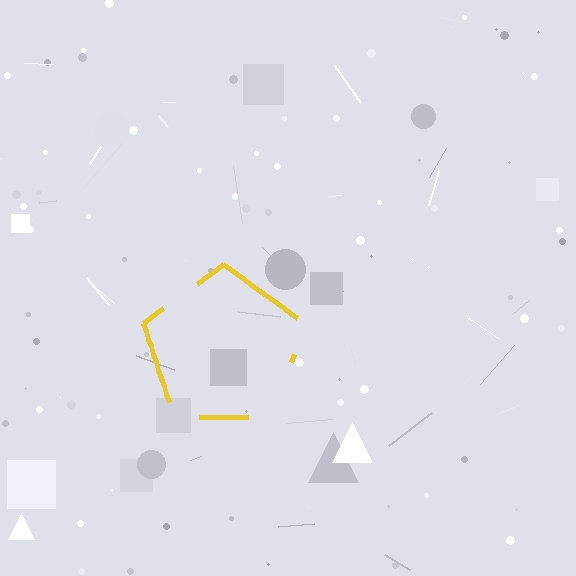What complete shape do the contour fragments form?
The contour fragments form a pentagon.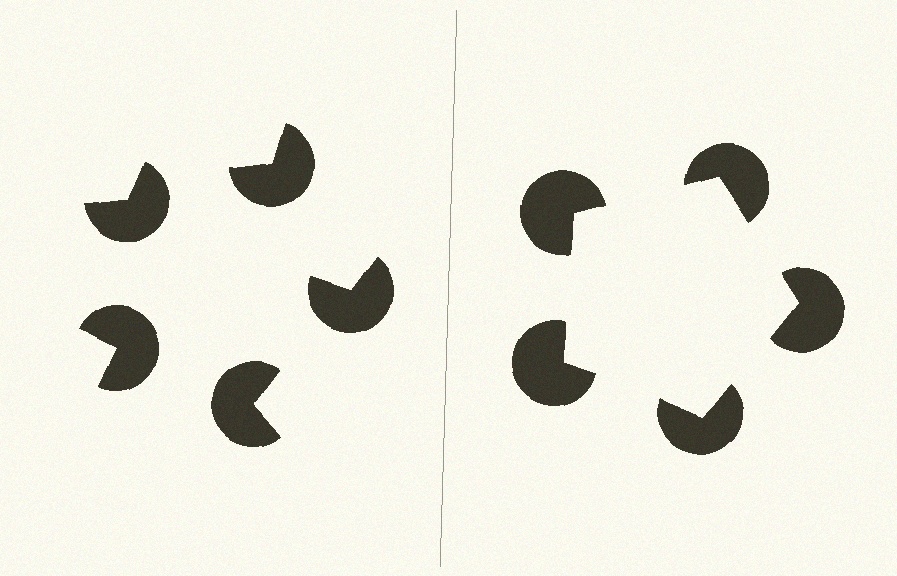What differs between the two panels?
The pac-man discs are positioned identically on both sides; only the wedge orientations differ. On the right they align to a pentagon; on the left they are misaligned.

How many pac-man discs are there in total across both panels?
10 — 5 on each side.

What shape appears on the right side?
An illusory pentagon.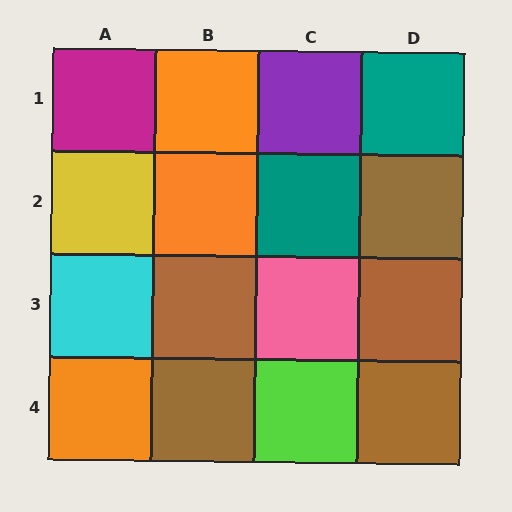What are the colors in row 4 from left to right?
Orange, brown, lime, brown.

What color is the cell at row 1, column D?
Teal.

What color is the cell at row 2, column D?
Brown.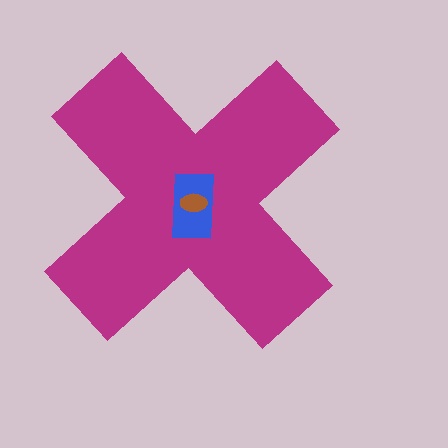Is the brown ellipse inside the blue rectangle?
Yes.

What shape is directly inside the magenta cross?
The blue rectangle.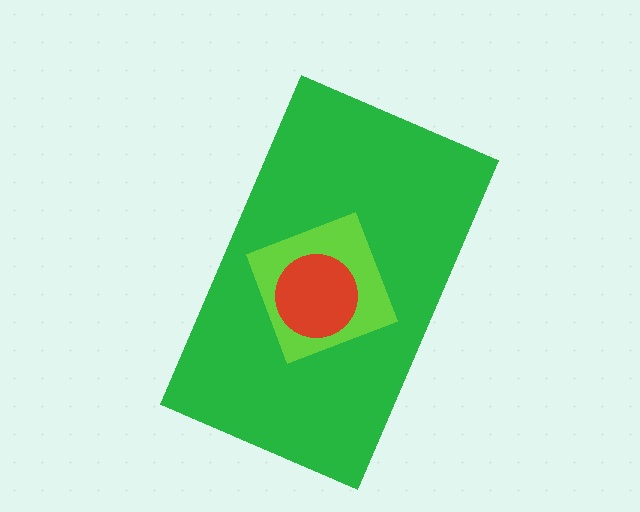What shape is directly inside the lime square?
The red circle.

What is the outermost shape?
The green rectangle.